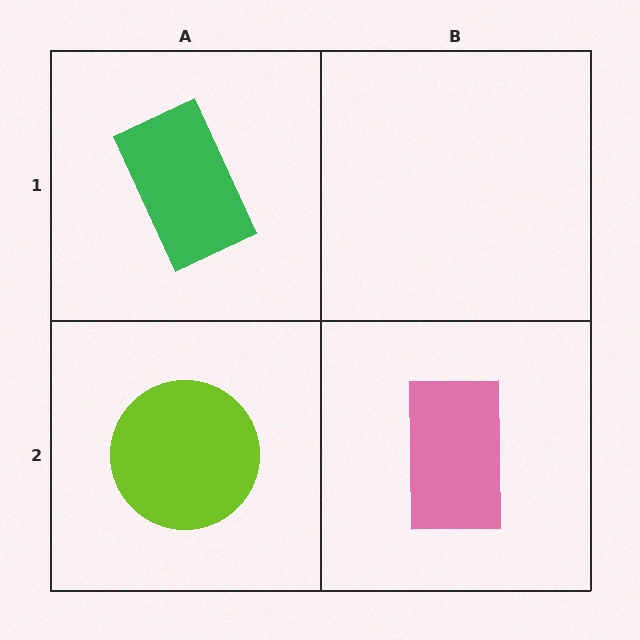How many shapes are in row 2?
2 shapes.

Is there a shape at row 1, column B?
No, that cell is empty.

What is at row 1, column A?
A green rectangle.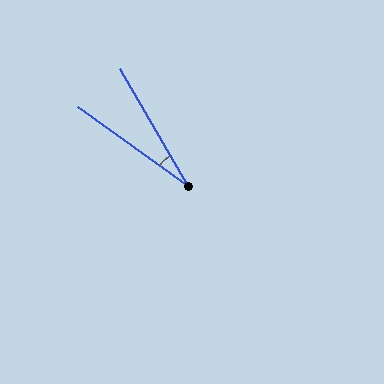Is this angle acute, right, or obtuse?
It is acute.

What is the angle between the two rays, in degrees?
Approximately 24 degrees.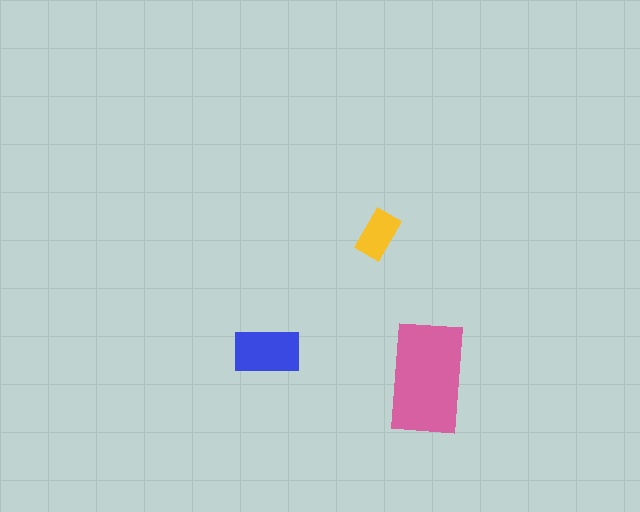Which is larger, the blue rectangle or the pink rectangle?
The pink one.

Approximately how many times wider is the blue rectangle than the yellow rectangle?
About 1.5 times wider.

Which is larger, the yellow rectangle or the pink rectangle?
The pink one.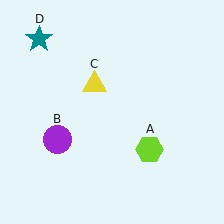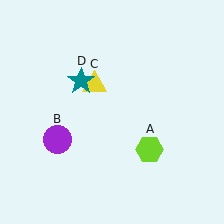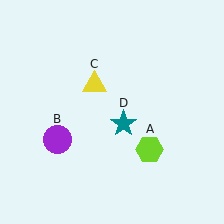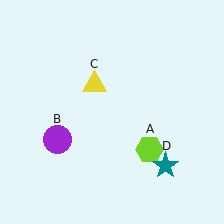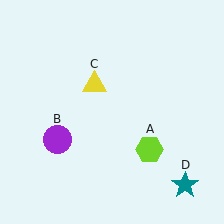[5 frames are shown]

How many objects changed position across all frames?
1 object changed position: teal star (object D).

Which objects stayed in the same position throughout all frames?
Lime hexagon (object A) and purple circle (object B) and yellow triangle (object C) remained stationary.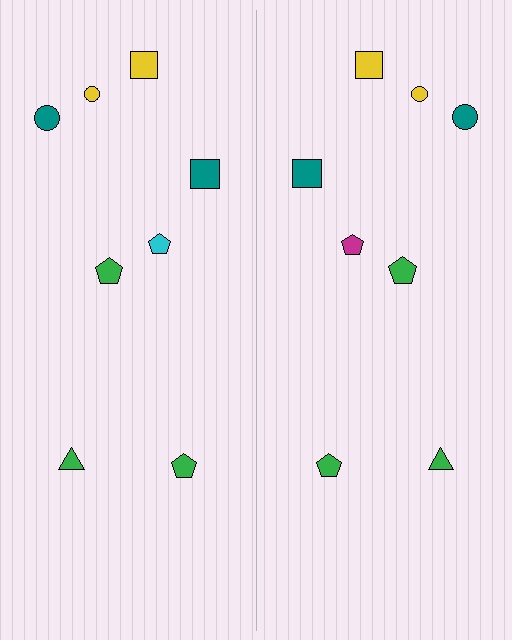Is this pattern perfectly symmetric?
No, the pattern is not perfectly symmetric. The magenta pentagon on the right side breaks the symmetry — its mirror counterpart is cyan.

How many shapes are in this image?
There are 16 shapes in this image.